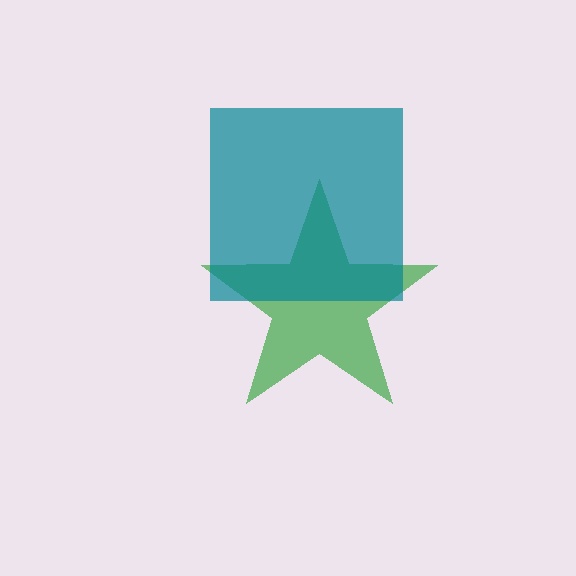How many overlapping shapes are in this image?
There are 2 overlapping shapes in the image.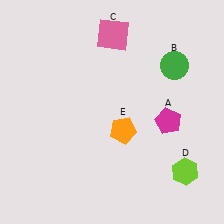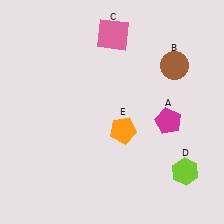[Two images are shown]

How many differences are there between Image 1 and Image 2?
There is 1 difference between the two images.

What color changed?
The circle (B) changed from green in Image 1 to brown in Image 2.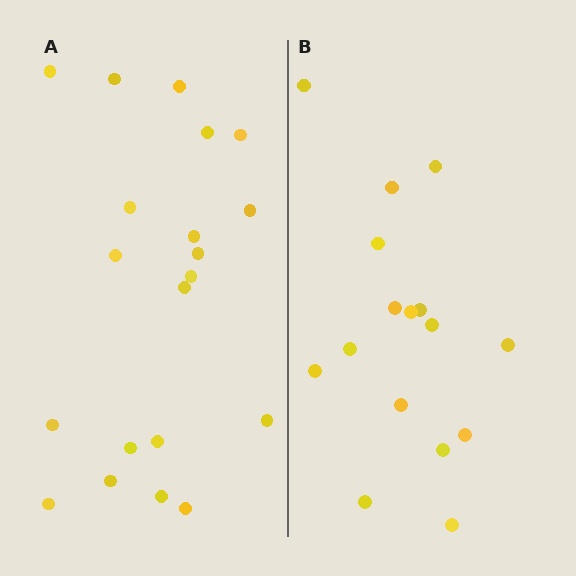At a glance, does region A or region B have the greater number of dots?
Region A (the left region) has more dots.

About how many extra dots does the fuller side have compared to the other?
Region A has about 4 more dots than region B.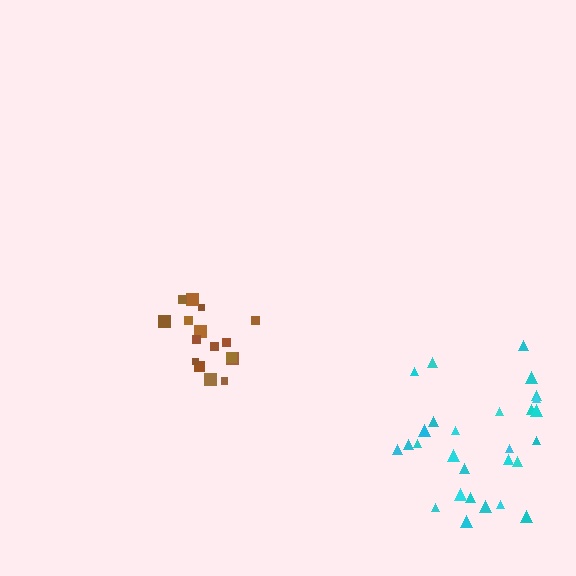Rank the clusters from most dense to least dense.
brown, cyan.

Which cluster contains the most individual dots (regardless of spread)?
Cyan (28).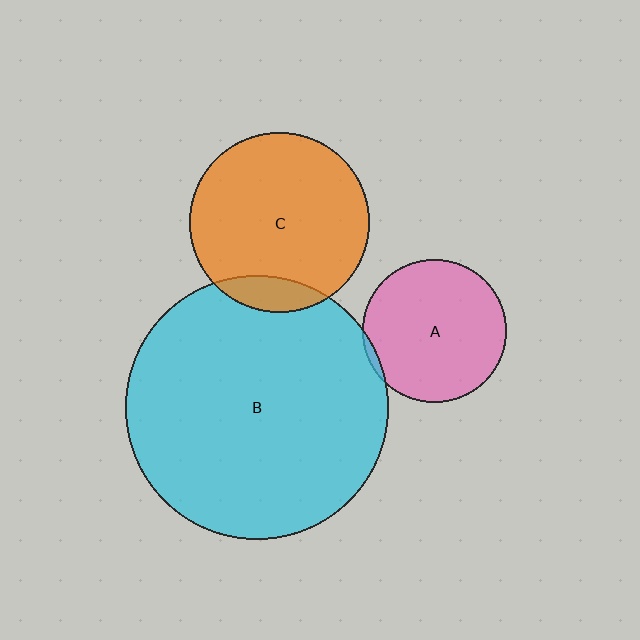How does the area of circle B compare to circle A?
Approximately 3.4 times.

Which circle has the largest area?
Circle B (cyan).